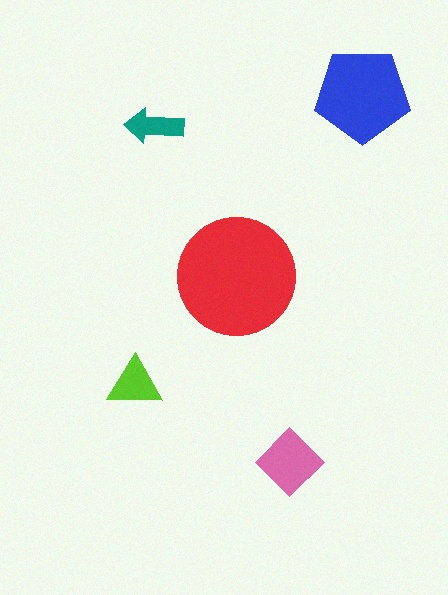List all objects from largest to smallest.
The red circle, the blue pentagon, the pink diamond, the lime triangle, the teal arrow.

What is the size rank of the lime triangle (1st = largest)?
4th.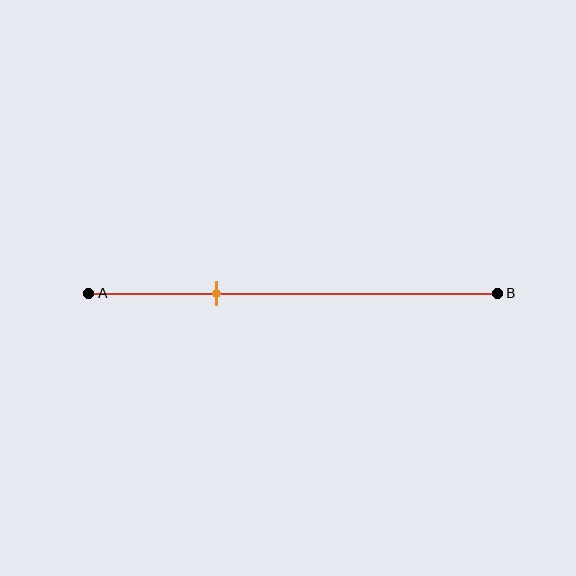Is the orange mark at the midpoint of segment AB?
No, the mark is at about 30% from A, not at the 50% midpoint.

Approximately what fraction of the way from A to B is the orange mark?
The orange mark is approximately 30% of the way from A to B.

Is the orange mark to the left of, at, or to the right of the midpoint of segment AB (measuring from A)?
The orange mark is to the left of the midpoint of segment AB.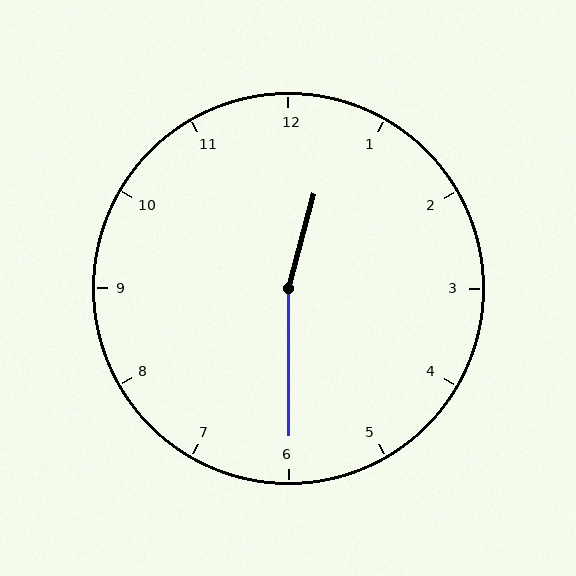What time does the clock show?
12:30.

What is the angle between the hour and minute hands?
Approximately 165 degrees.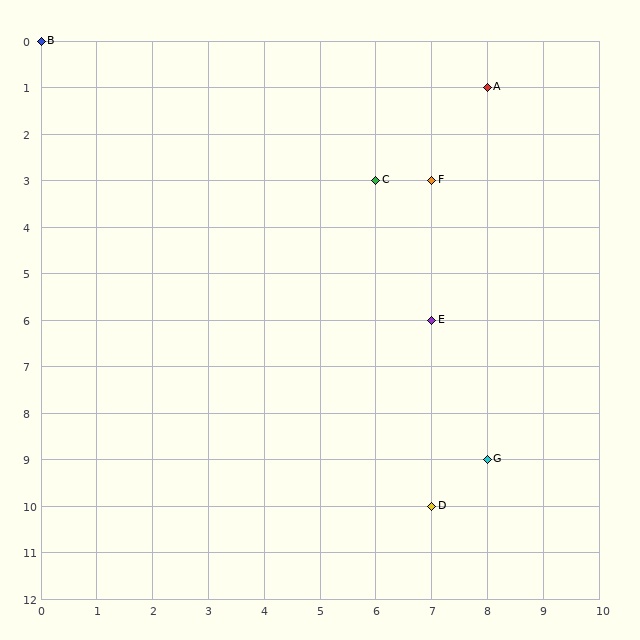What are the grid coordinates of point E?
Point E is at grid coordinates (7, 6).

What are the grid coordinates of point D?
Point D is at grid coordinates (7, 10).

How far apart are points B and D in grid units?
Points B and D are 7 columns and 10 rows apart (about 12.2 grid units diagonally).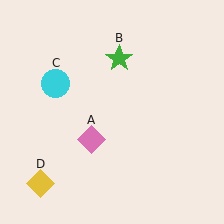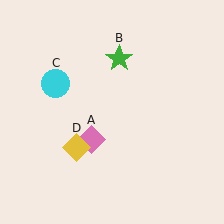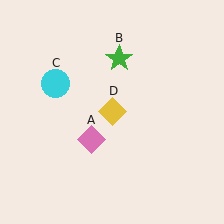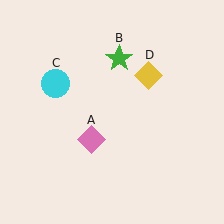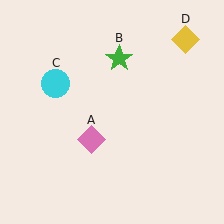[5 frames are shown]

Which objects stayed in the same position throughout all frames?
Pink diamond (object A) and green star (object B) and cyan circle (object C) remained stationary.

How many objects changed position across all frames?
1 object changed position: yellow diamond (object D).